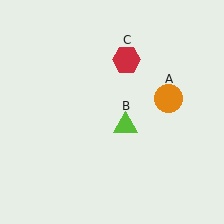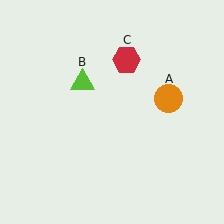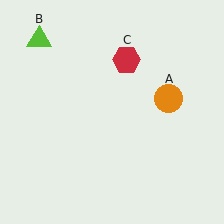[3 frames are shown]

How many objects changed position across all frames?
1 object changed position: lime triangle (object B).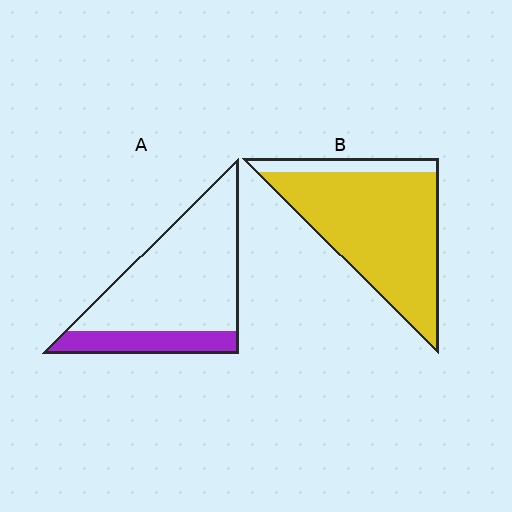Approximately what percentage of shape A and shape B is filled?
A is approximately 20% and B is approximately 85%.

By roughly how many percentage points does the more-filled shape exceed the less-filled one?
By roughly 65 percentage points (B over A).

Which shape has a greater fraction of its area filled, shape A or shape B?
Shape B.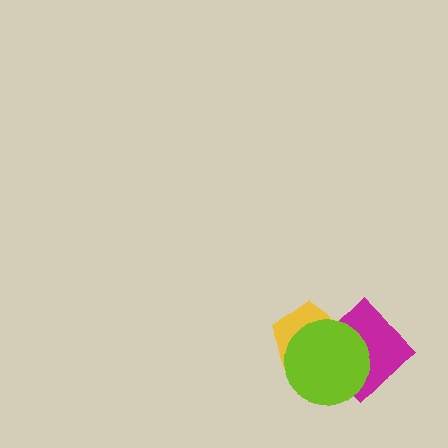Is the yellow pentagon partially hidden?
Yes, it is partially covered by another shape.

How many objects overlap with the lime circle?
2 objects overlap with the lime circle.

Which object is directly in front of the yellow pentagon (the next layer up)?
The magenta diamond is directly in front of the yellow pentagon.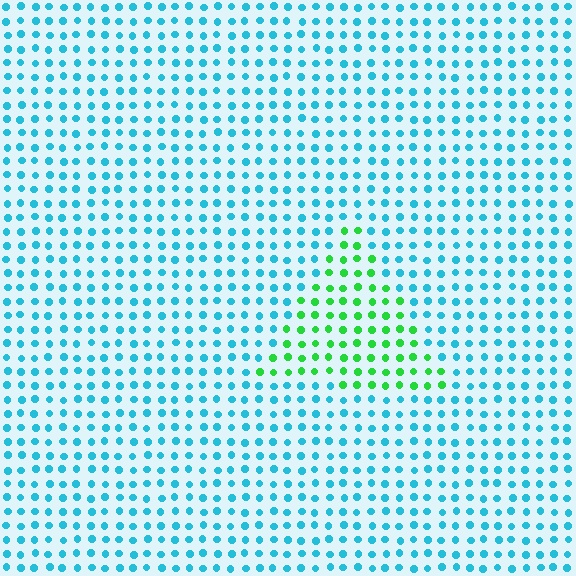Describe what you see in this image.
The image is filled with small cyan elements in a uniform arrangement. A triangle-shaped region is visible where the elements are tinted to a slightly different hue, forming a subtle color boundary.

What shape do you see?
I see a triangle.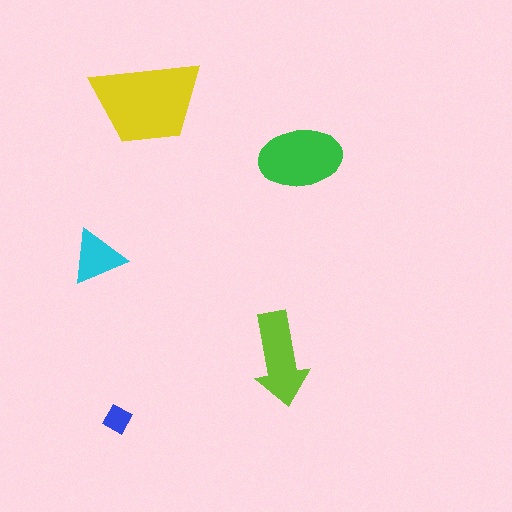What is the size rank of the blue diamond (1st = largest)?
5th.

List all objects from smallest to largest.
The blue diamond, the cyan triangle, the lime arrow, the green ellipse, the yellow trapezoid.